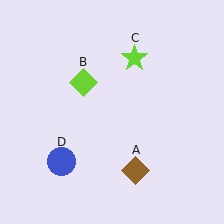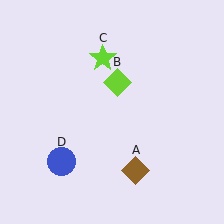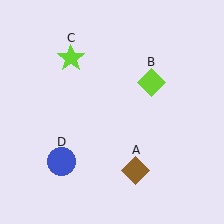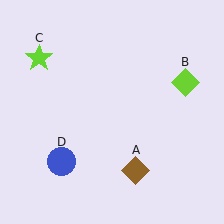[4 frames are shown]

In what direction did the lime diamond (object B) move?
The lime diamond (object B) moved right.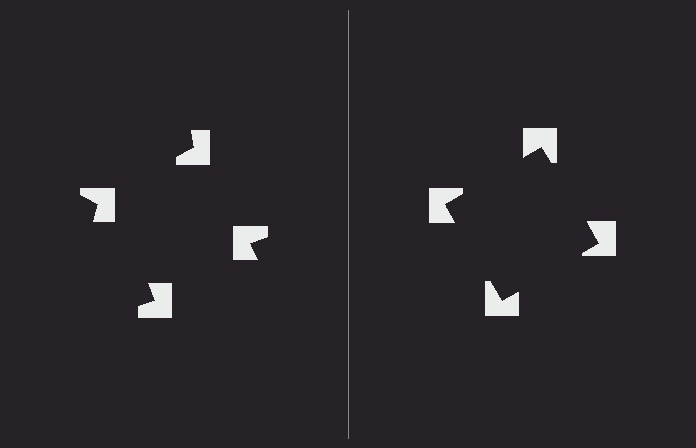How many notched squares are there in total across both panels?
8 — 4 on each side.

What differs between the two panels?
The notched squares are positioned identically on both sides; only the wedge orientations differ. On the right they align to a square; on the left they are misaligned.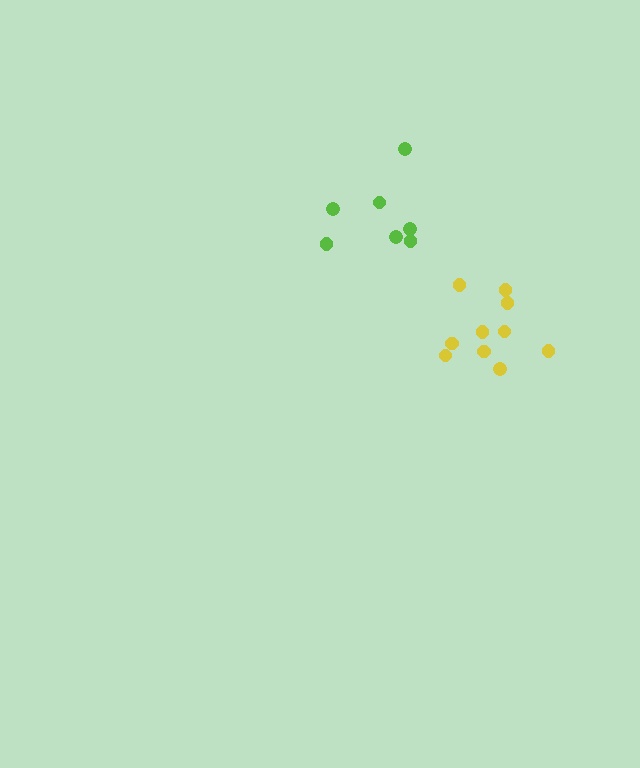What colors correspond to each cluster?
The clusters are colored: lime, yellow.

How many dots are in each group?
Group 1: 7 dots, Group 2: 10 dots (17 total).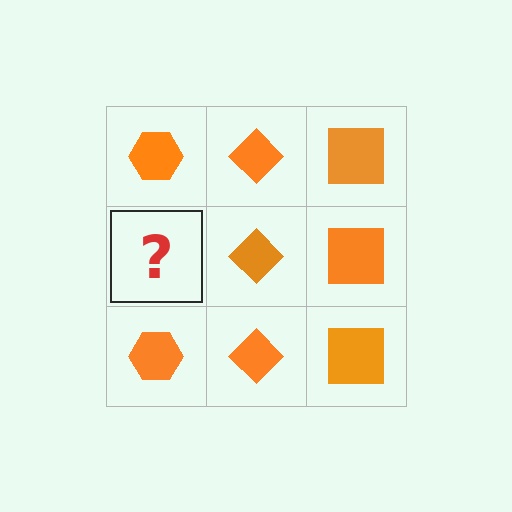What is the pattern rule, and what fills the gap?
The rule is that each column has a consistent shape. The gap should be filled with an orange hexagon.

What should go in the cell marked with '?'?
The missing cell should contain an orange hexagon.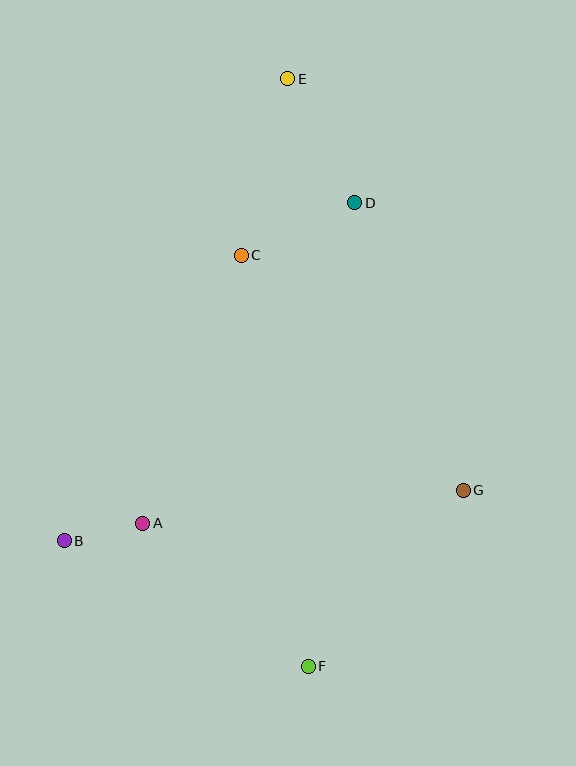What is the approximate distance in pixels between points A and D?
The distance between A and D is approximately 384 pixels.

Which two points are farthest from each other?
Points E and F are farthest from each other.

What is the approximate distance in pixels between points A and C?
The distance between A and C is approximately 286 pixels.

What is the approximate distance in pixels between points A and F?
The distance between A and F is approximately 218 pixels.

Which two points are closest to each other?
Points A and B are closest to each other.